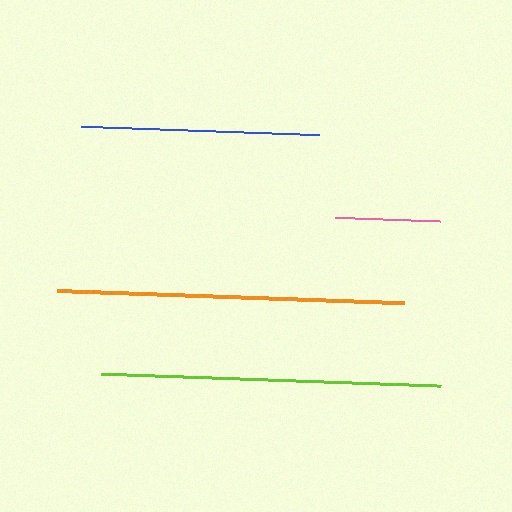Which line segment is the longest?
The orange line is the longest at approximately 348 pixels.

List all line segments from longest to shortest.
From longest to shortest: orange, lime, blue, pink.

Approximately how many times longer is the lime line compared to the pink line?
The lime line is approximately 3.2 times the length of the pink line.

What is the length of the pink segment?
The pink segment is approximately 105 pixels long.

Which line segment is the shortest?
The pink line is the shortest at approximately 105 pixels.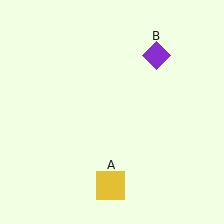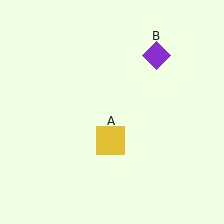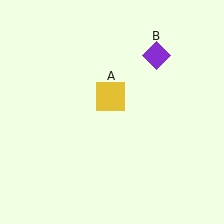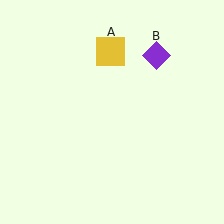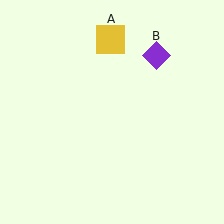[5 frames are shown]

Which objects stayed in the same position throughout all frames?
Purple diamond (object B) remained stationary.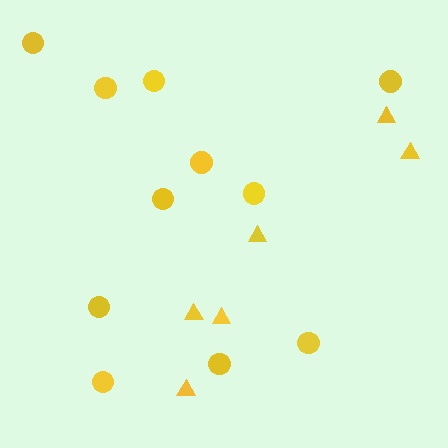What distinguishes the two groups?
There are 2 groups: one group of circles (11) and one group of triangles (6).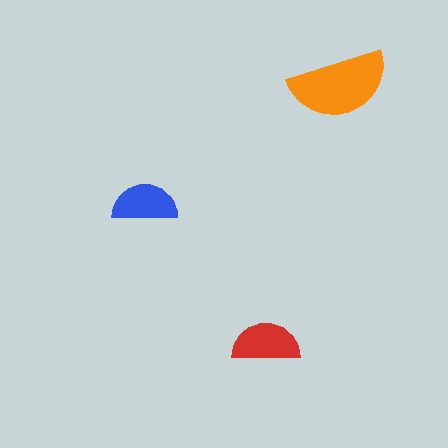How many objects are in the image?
There are 3 objects in the image.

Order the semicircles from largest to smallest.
the orange one, the red one, the blue one.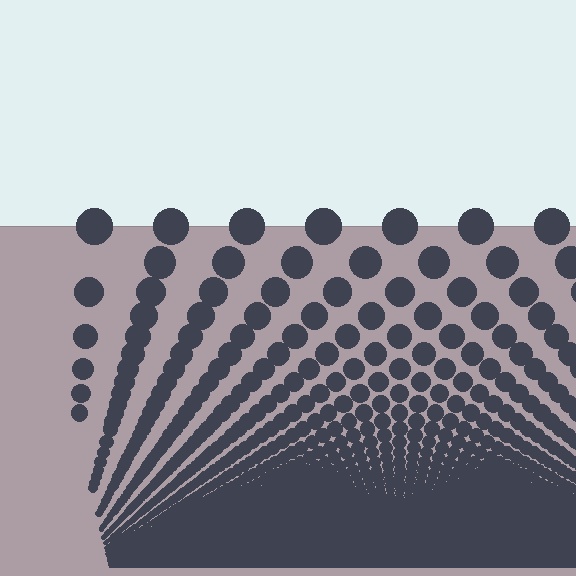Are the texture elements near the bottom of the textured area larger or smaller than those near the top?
Smaller. The gradient is inverted — elements near the bottom are smaller and denser.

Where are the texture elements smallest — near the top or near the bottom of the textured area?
Near the bottom.